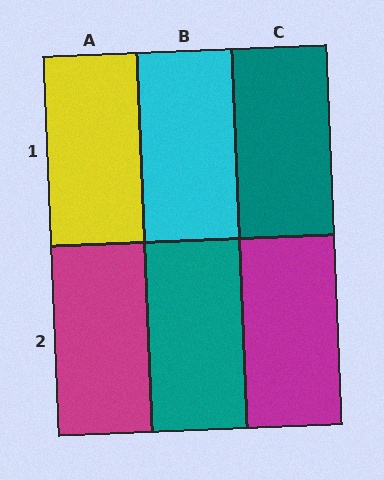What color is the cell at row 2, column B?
Teal.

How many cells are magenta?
2 cells are magenta.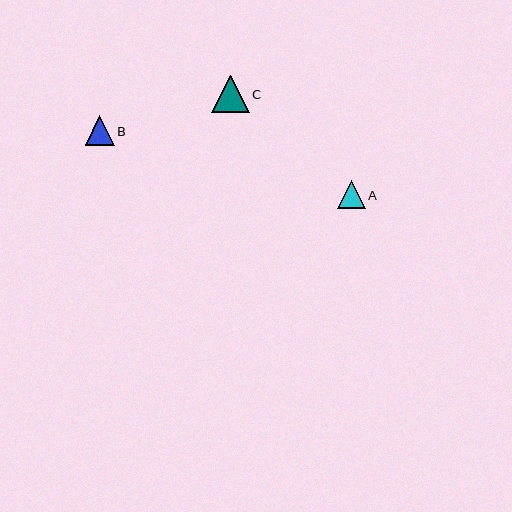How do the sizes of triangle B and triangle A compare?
Triangle B and triangle A are approximately the same size.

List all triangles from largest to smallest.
From largest to smallest: C, B, A.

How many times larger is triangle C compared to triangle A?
Triangle C is approximately 1.4 times the size of triangle A.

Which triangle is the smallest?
Triangle A is the smallest with a size of approximately 27 pixels.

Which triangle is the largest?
Triangle C is the largest with a size of approximately 37 pixels.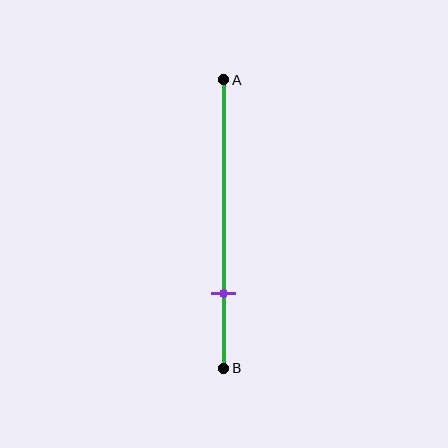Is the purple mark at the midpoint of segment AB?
No, the mark is at about 75% from A, not at the 50% midpoint.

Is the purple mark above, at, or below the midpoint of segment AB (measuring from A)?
The purple mark is below the midpoint of segment AB.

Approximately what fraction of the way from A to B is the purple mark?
The purple mark is approximately 75% of the way from A to B.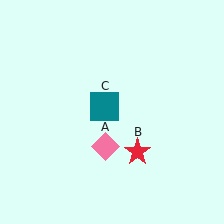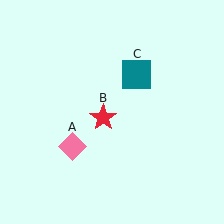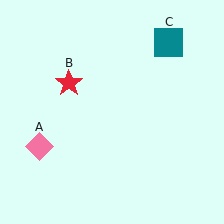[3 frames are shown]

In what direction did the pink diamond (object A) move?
The pink diamond (object A) moved left.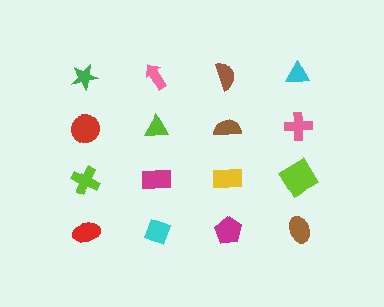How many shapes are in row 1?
4 shapes.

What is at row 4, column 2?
A cyan diamond.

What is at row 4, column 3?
A magenta pentagon.